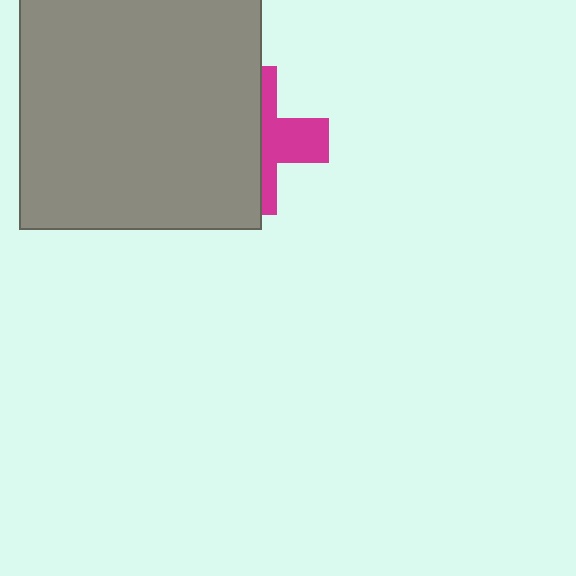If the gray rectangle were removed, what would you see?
You would see the complete magenta cross.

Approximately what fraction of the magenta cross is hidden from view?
Roughly 59% of the magenta cross is hidden behind the gray rectangle.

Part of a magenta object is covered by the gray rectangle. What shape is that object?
It is a cross.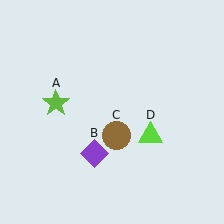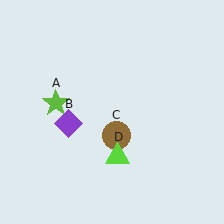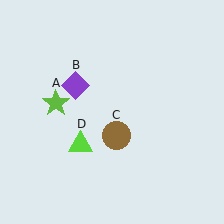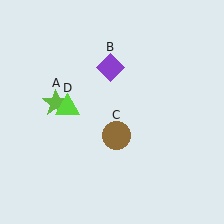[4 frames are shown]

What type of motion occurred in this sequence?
The purple diamond (object B), lime triangle (object D) rotated clockwise around the center of the scene.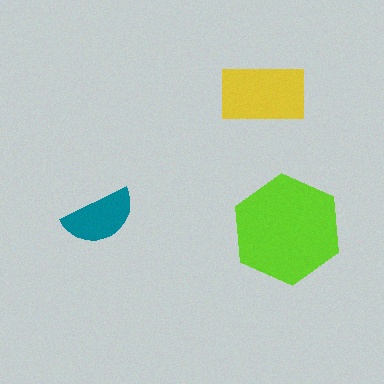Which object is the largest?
The lime hexagon.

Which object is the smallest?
The teal semicircle.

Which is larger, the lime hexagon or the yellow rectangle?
The lime hexagon.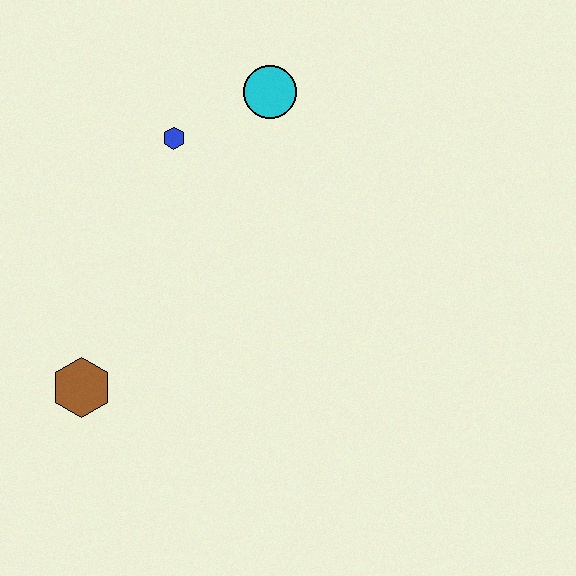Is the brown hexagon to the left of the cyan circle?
Yes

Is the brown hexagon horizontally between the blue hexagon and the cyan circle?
No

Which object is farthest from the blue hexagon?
The brown hexagon is farthest from the blue hexagon.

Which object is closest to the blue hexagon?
The cyan circle is closest to the blue hexagon.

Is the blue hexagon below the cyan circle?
Yes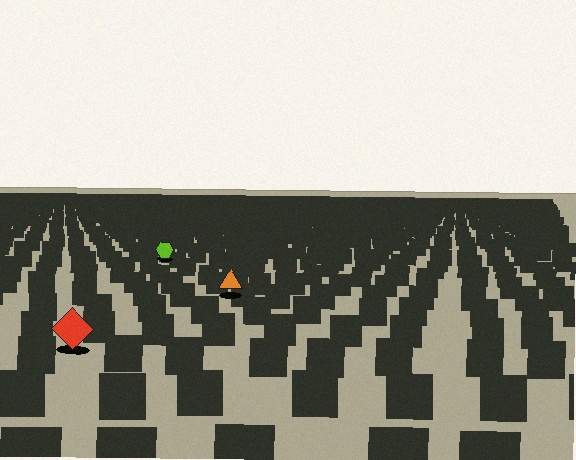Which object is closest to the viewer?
The red diamond is closest. The texture marks near it are larger and more spread out.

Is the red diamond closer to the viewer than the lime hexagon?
Yes. The red diamond is closer — you can tell from the texture gradient: the ground texture is coarser near it.